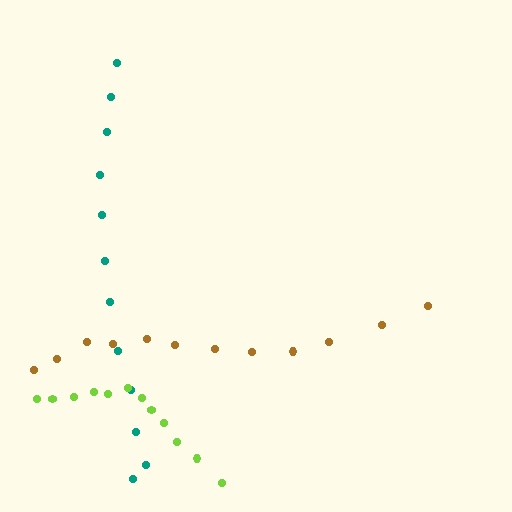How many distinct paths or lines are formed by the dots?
There are 3 distinct paths.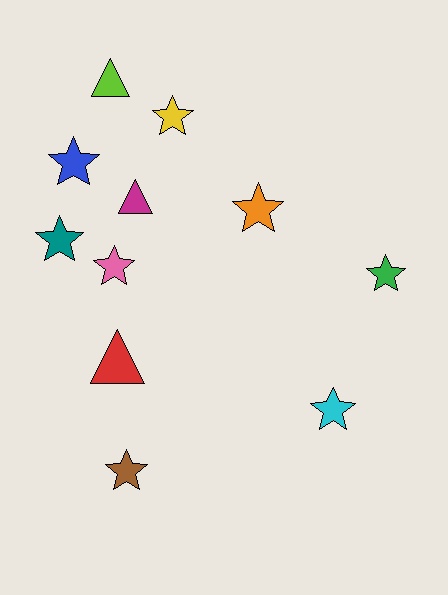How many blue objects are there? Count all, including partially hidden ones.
There is 1 blue object.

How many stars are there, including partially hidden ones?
There are 8 stars.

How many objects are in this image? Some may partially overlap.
There are 11 objects.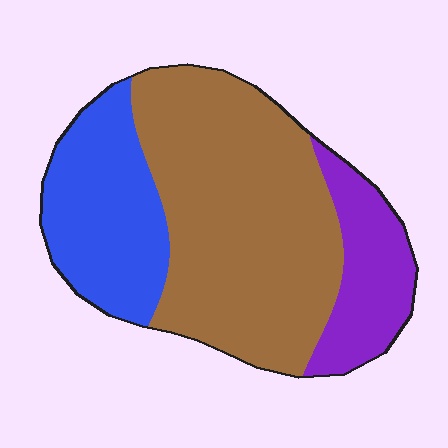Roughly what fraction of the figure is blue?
Blue covers roughly 25% of the figure.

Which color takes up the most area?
Brown, at roughly 55%.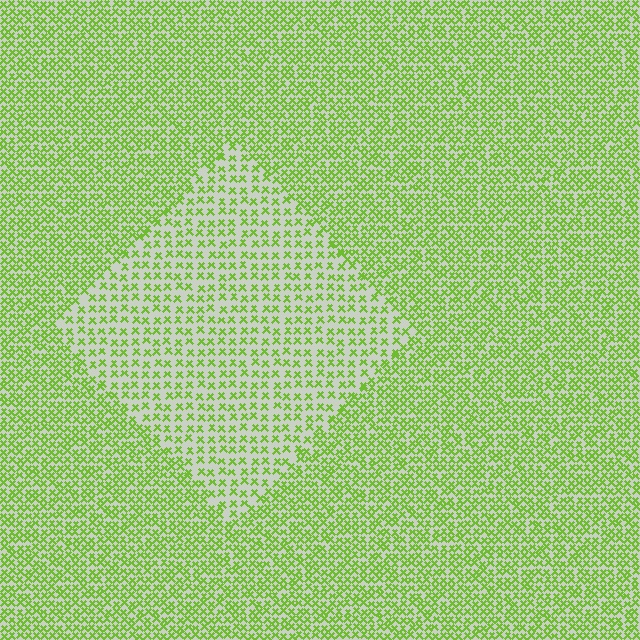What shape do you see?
I see a diamond.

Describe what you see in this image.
The image contains small lime elements arranged at two different densities. A diamond-shaped region is visible where the elements are less densely packed than the surrounding area.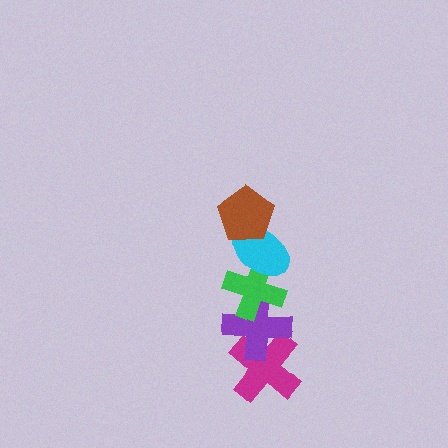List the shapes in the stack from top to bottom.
From top to bottom: the brown pentagon, the cyan ellipse, the green cross, the purple cross, the magenta cross.